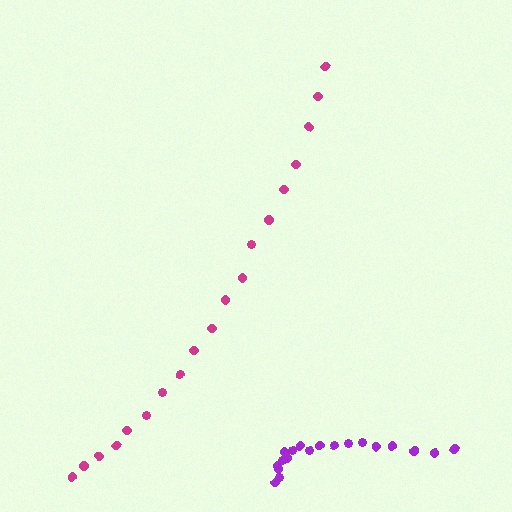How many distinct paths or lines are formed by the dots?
There are 2 distinct paths.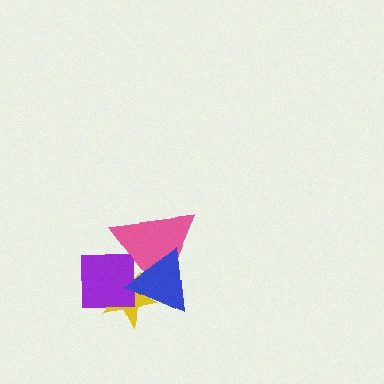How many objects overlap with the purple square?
3 objects overlap with the purple square.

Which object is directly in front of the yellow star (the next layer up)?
The purple square is directly in front of the yellow star.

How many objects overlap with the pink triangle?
3 objects overlap with the pink triangle.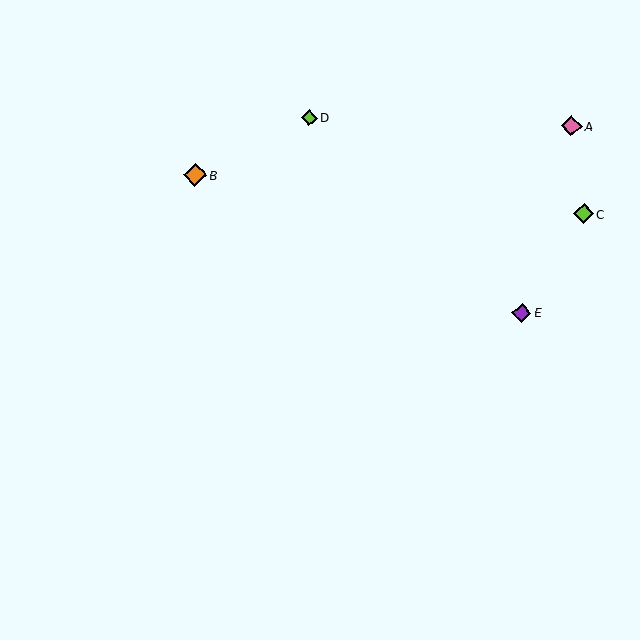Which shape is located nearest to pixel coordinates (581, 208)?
The lime diamond (labeled C) at (583, 214) is nearest to that location.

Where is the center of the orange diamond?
The center of the orange diamond is at (195, 175).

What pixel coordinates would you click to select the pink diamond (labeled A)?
Click at (571, 126) to select the pink diamond A.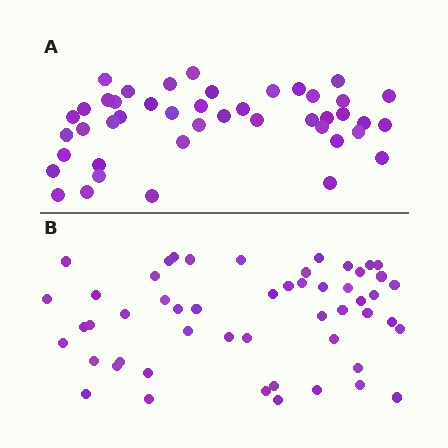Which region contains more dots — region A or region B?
Region B (the bottom region) has more dots.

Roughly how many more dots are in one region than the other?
Region B has roughly 8 or so more dots than region A.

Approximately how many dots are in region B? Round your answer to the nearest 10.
About 50 dots. (The exact count is 52, which rounds to 50.)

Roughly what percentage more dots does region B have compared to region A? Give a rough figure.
About 20% more.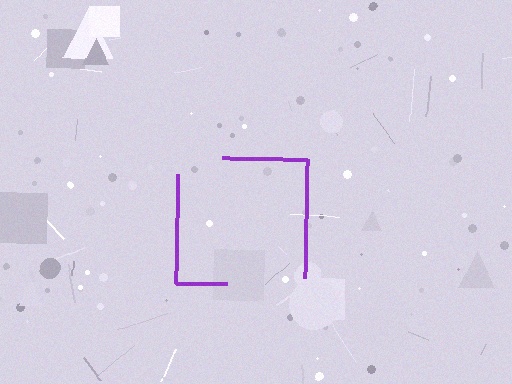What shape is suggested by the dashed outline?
The dashed outline suggests a square.